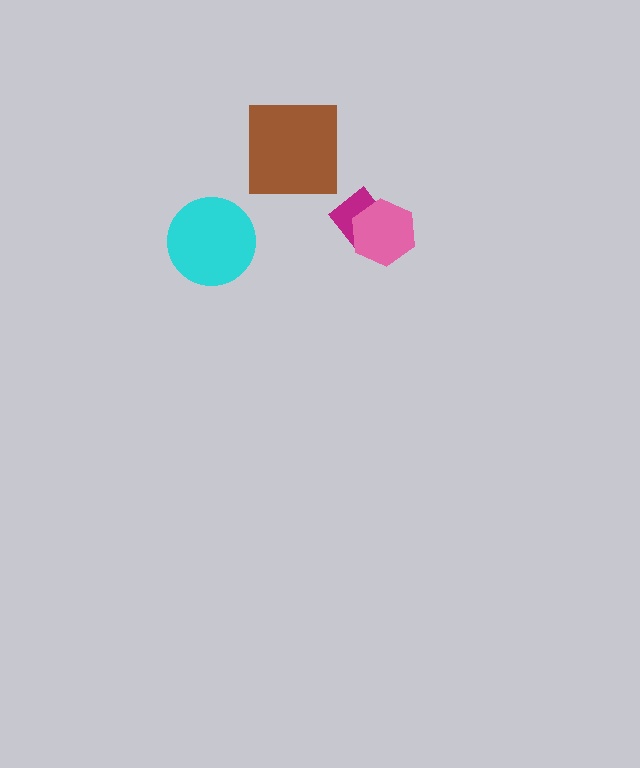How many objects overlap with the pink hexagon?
1 object overlaps with the pink hexagon.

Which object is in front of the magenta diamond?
The pink hexagon is in front of the magenta diamond.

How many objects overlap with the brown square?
0 objects overlap with the brown square.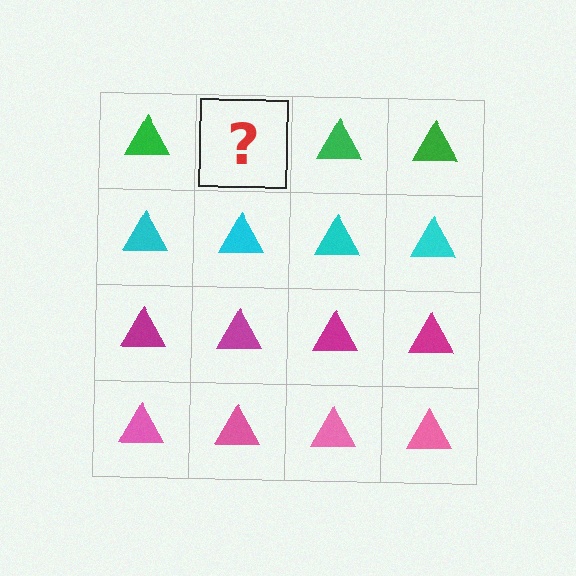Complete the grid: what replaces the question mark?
The question mark should be replaced with a green triangle.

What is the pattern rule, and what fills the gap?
The rule is that each row has a consistent color. The gap should be filled with a green triangle.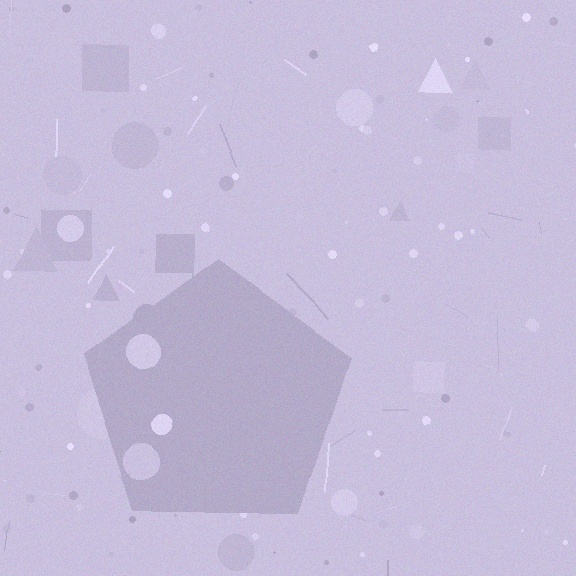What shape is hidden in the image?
A pentagon is hidden in the image.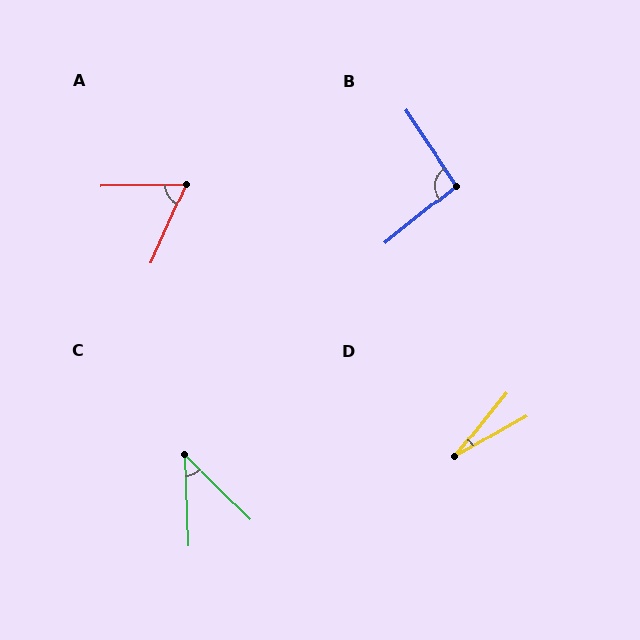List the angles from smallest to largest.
D (22°), C (44°), A (65°), B (95°).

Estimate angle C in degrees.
Approximately 44 degrees.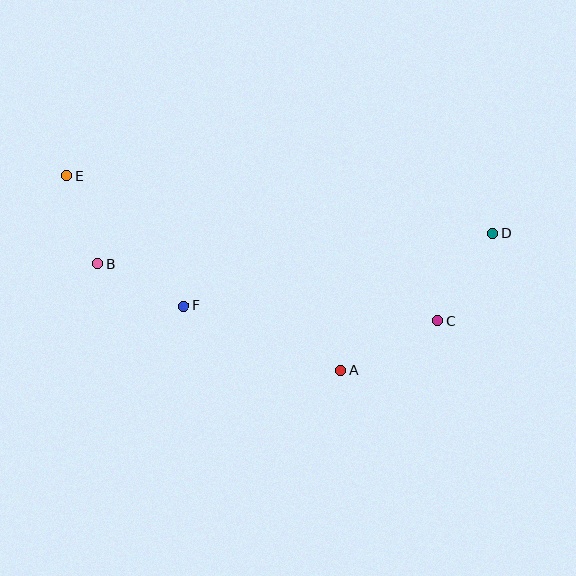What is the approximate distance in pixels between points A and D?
The distance between A and D is approximately 204 pixels.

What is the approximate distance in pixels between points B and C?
The distance between B and C is approximately 345 pixels.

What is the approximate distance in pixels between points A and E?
The distance between A and E is approximately 336 pixels.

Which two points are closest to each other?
Points B and E are closest to each other.